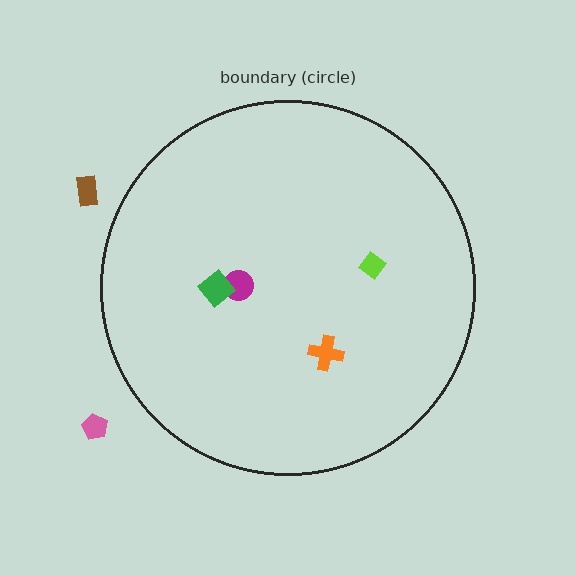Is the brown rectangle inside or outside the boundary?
Outside.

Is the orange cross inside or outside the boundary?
Inside.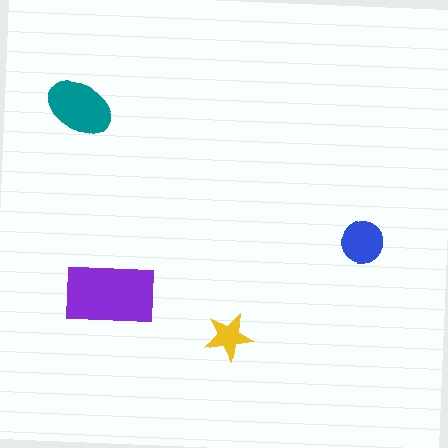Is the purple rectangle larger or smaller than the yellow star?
Larger.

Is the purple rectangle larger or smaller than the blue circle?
Larger.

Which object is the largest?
The purple rectangle.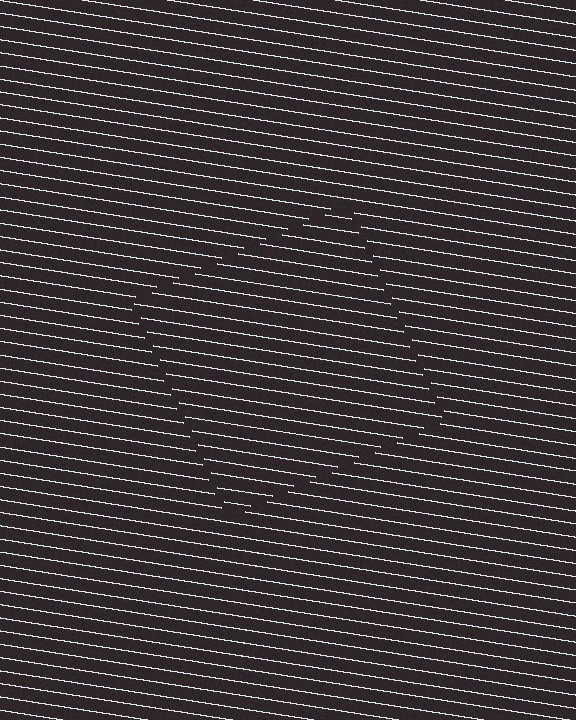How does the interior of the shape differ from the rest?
The interior of the shape contains the same grating, shifted by half a period — the contour is defined by the phase discontinuity where line-ends from the inner and outer gratings abut.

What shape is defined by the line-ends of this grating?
An illusory square. The interior of the shape contains the same grating, shifted by half a period — the contour is defined by the phase discontinuity where line-ends from the inner and outer gratings abut.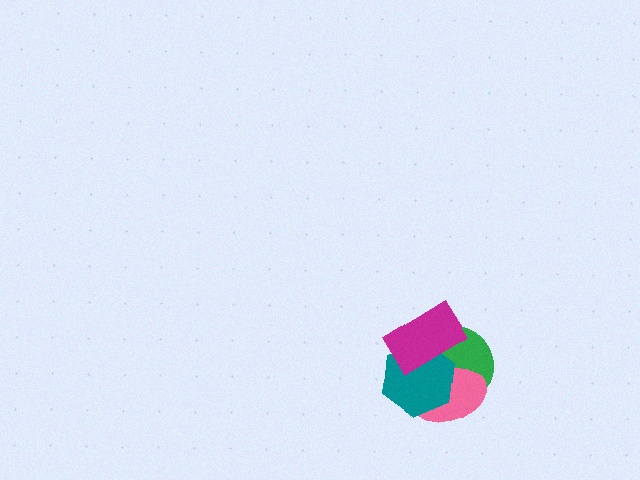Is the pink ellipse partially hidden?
Yes, it is partially covered by another shape.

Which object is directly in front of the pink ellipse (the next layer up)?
The teal hexagon is directly in front of the pink ellipse.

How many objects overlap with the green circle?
3 objects overlap with the green circle.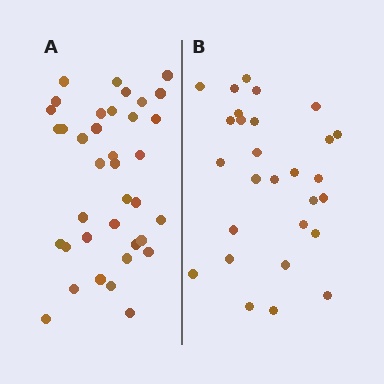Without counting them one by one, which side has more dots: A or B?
Region A (the left region) has more dots.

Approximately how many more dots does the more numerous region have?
Region A has roughly 8 or so more dots than region B.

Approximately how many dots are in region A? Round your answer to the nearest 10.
About 40 dots. (The exact count is 37, which rounds to 40.)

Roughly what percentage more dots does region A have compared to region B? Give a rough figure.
About 30% more.